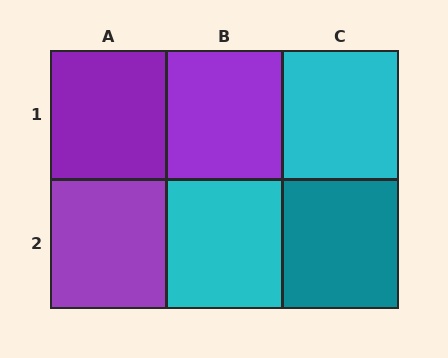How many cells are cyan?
2 cells are cyan.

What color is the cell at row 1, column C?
Cyan.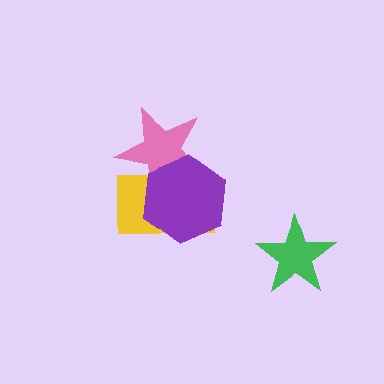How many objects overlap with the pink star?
2 objects overlap with the pink star.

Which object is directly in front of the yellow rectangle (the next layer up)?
The pink star is directly in front of the yellow rectangle.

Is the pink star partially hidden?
Yes, it is partially covered by another shape.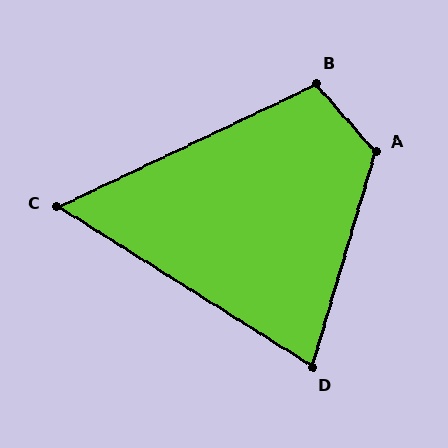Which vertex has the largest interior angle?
A, at approximately 123 degrees.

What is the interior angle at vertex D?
Approximately 74 degrees (acute).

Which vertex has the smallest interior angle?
C, at approximately 57 degrees.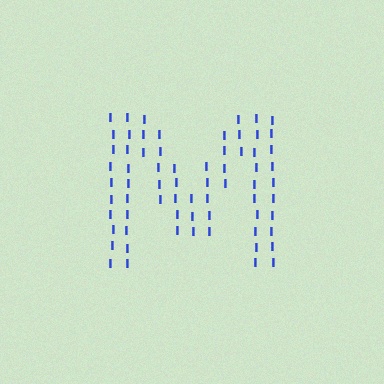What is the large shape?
The large shape is the letter M.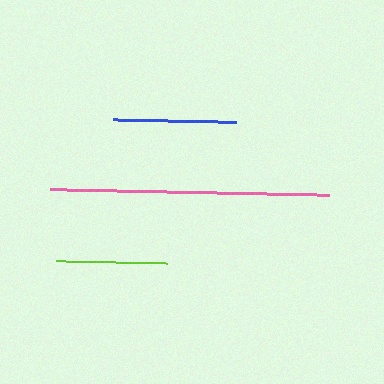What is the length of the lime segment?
The lime segment is approximately 111 pixels long.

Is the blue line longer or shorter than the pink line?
The pink line is longer than the blue line.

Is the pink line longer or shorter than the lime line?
The pink line is longer than the lime line.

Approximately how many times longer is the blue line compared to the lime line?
The blue line is approximately 1.1 times the length of the lime line.